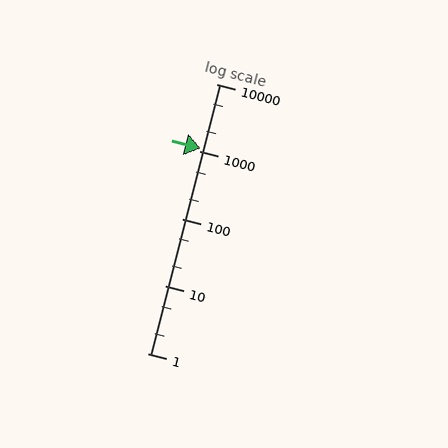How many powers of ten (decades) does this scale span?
The scale spans 4 decades, from 1 to 10000.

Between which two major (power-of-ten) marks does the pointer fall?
The pointer is between 1000 and 10000.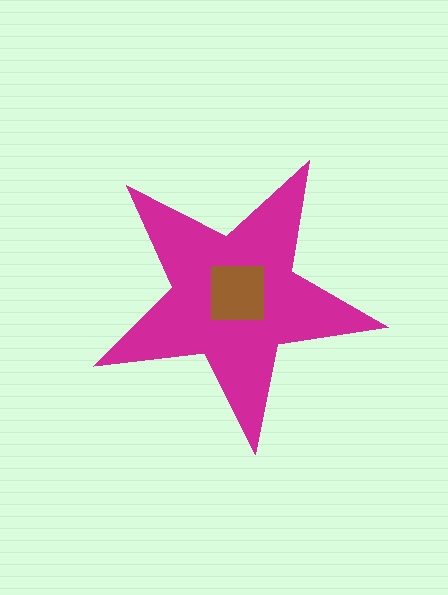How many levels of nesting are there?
2.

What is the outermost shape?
The magenta star.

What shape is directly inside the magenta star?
The brown square.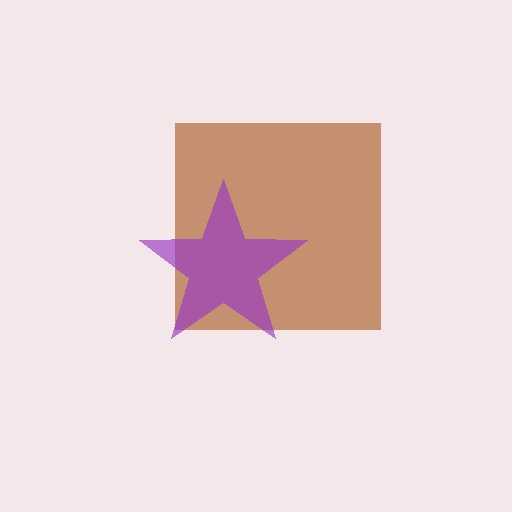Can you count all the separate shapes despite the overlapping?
Yes, there are 2 separate shapes.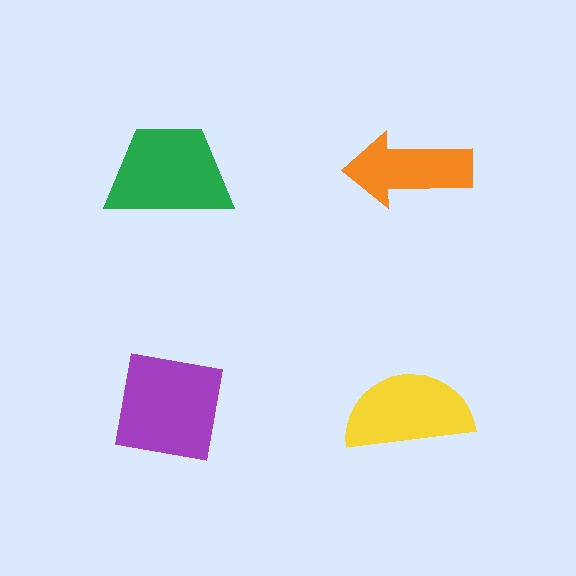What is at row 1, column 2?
An orange arrow.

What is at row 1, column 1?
A green trapezoid.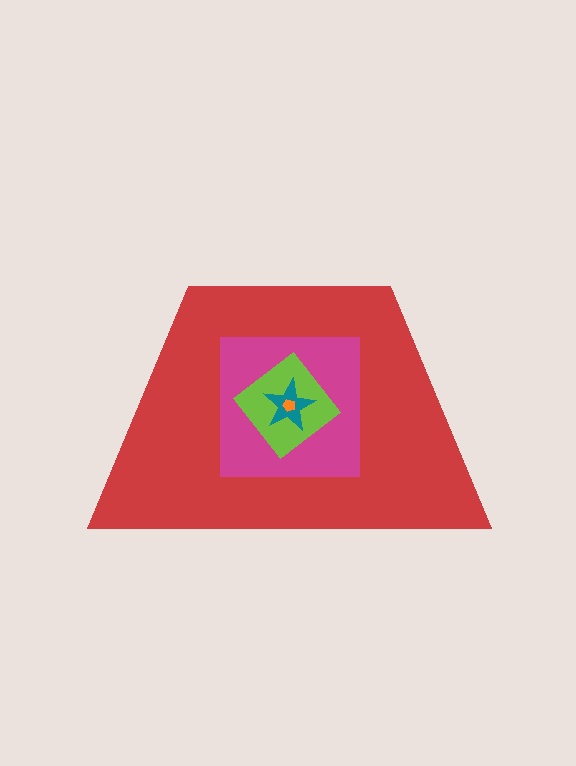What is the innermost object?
The orange pentagon.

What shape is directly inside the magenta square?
The lime diamond.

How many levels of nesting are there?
5.